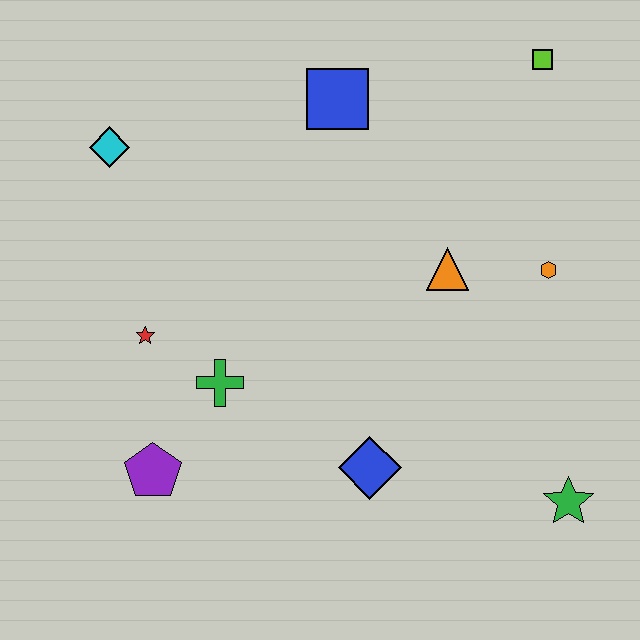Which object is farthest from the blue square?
The green star is farthest from the blue square.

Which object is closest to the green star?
The blue diamond is closest to the green star.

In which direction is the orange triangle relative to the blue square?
The orange triangle is below the blue square.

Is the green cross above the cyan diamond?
No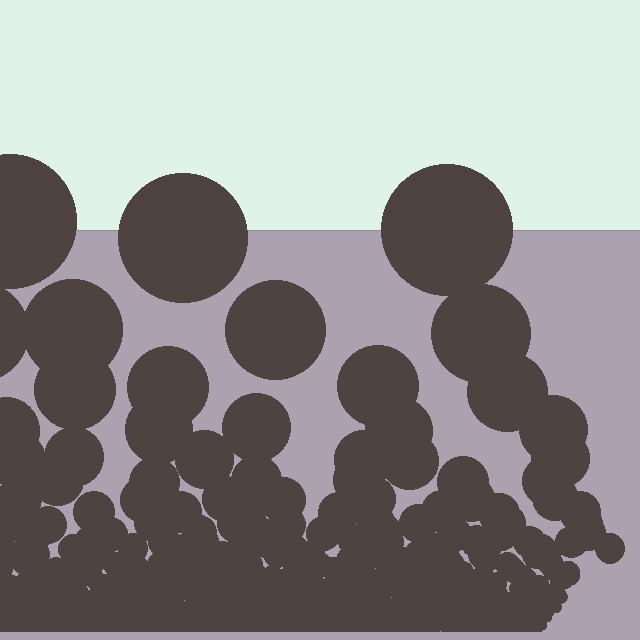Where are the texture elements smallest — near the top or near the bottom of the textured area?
Near the bottom.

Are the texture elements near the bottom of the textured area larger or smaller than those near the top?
Smaller. The gradient is inverted — elements near the bottom are smaller and denser.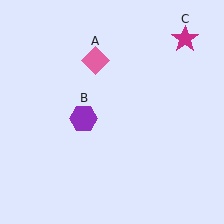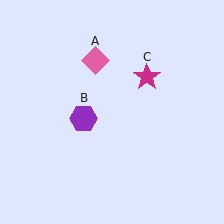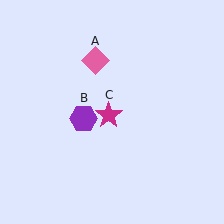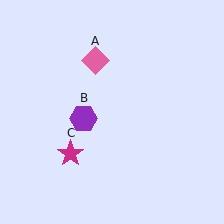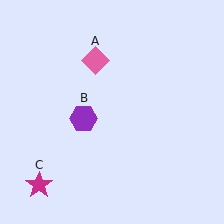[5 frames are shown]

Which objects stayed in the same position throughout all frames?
Pink diamond (object A) and purple hexagon (object B) remained stationary.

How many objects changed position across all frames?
1 object changed position: magenta star (object C).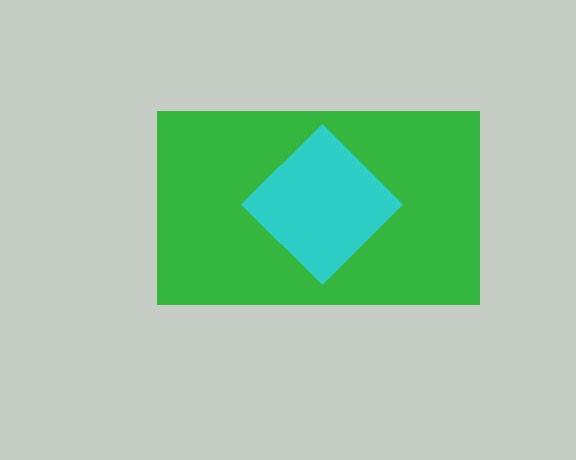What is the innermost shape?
The cyan diamond.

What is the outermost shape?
The green rectangle.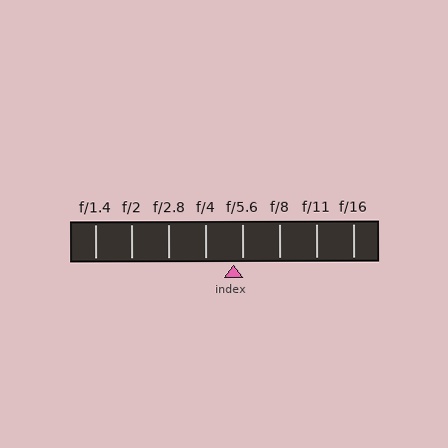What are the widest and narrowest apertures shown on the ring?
The widest aperture shown is f/1.4 and the narrowest is f/16.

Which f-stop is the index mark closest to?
The index mark is closest to f/5.6.